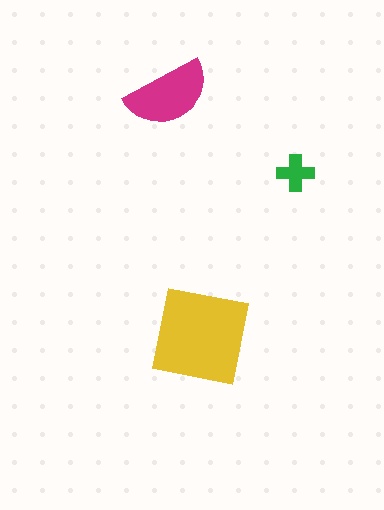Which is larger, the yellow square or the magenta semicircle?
The yellow square.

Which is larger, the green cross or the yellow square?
The yellow square.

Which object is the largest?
The yellow square.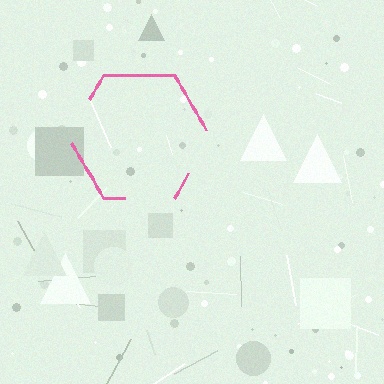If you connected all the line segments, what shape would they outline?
They would outline a hexagon.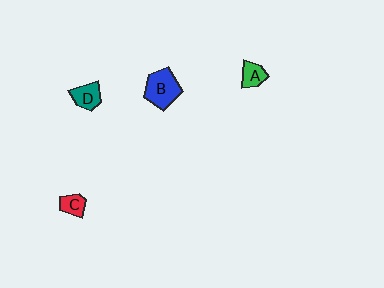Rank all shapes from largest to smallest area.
From largest to smallest: B (blue), D (teal), A (green), C (red).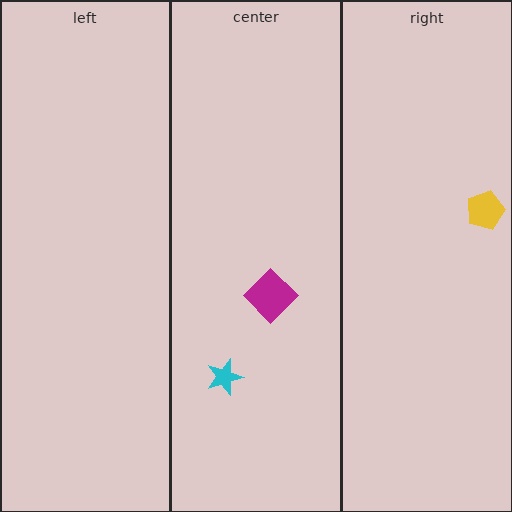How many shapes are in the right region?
1.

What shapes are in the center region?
The cyan star, the magenta diamond.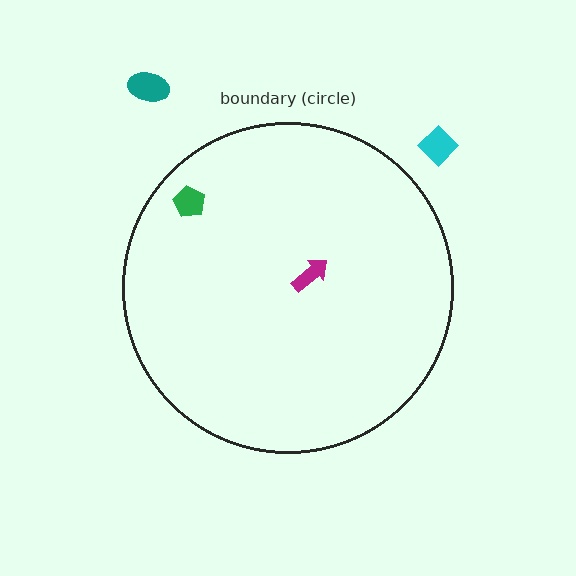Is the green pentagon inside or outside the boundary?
Inside.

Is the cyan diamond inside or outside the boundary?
Outside.